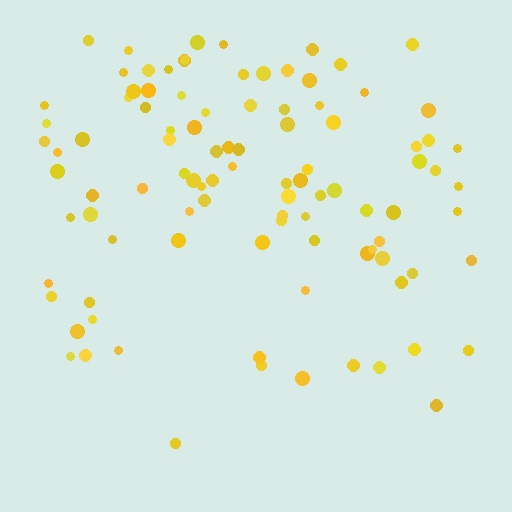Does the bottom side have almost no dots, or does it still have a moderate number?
Still a moderate number, just noticeably fewer than the top.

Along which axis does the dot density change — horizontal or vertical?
Vertical.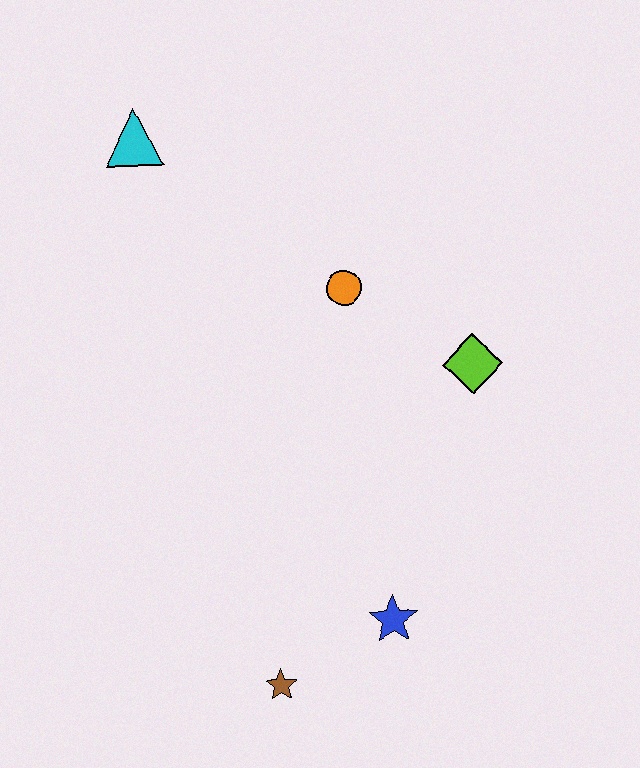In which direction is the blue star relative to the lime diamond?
The blue star is below the lime diamond.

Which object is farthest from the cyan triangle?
The brown star is farthest from the cyan triangle.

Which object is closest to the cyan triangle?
The orange circle is closest to the cyan triangle.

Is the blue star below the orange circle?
Yes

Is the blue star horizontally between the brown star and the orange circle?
No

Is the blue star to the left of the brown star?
No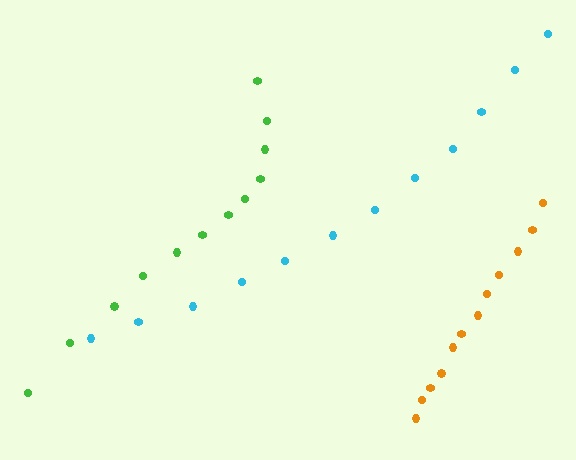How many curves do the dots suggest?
There are 3 distinct paths.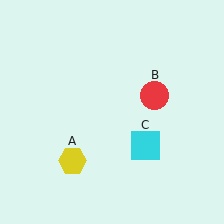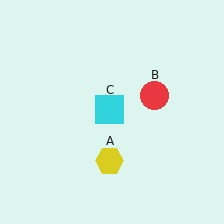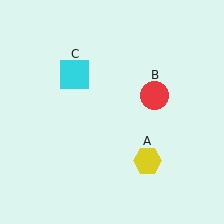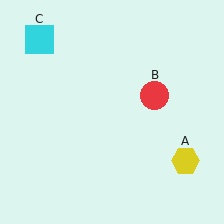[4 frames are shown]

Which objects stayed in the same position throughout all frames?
Red circle (object B) remained stationary.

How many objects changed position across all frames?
2 objects changed position: yellow hexagon (object A), cyan square (object C).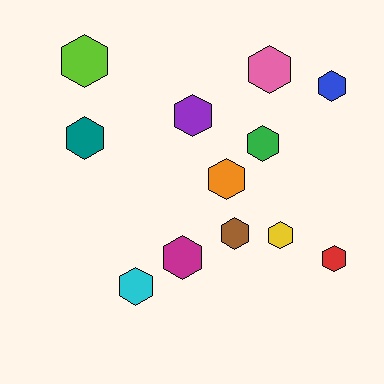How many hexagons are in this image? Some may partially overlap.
There are 12 hexagons.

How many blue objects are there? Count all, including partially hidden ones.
There is 1 blue object.